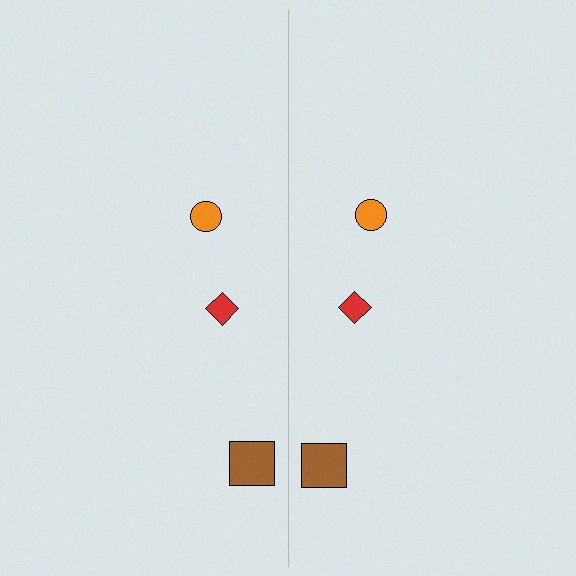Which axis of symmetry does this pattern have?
The pattern has a vertical axis of symmetry running through the center of the image.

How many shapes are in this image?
There are 6 shapes in this image.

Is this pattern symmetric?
Yes, this pattern has bilateral (reflection) symmetry.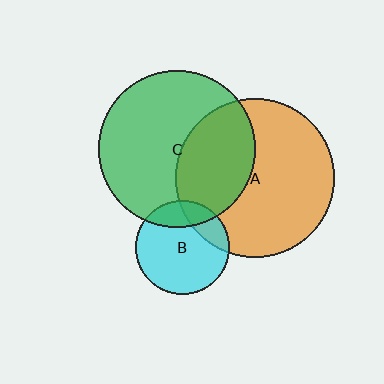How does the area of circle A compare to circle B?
Approximately 2.8 times.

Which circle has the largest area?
Circle A (orange).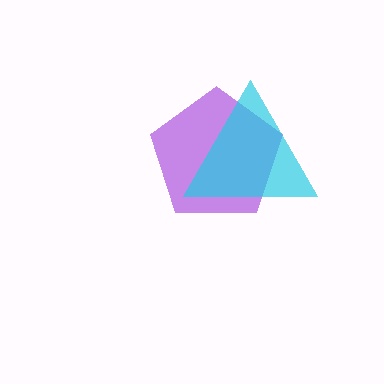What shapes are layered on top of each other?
The layered shapes are: a purple pentagon, a cyan triangle.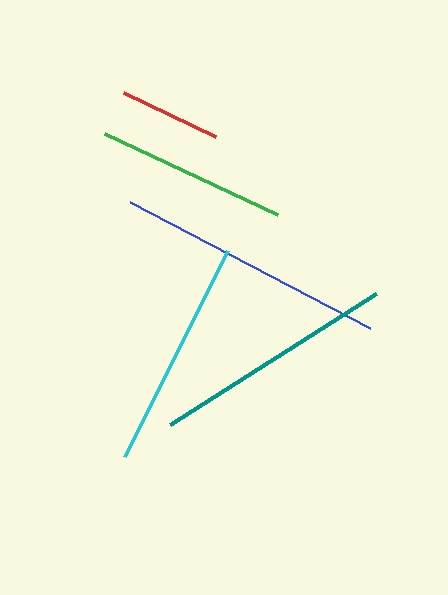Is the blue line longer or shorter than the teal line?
The blue line is longer than the teal line.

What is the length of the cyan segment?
The cyan segment is approximately 231 pixels long.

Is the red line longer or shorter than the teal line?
The teal line is longer than the red line.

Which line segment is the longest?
The blue line is the longest at approximately 271 pixels.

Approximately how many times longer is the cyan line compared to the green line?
The cyan line is approximately 1.2 times the length of the green line.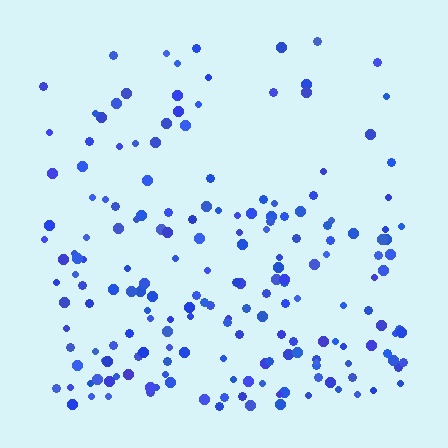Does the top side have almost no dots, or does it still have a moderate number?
Still a moderate number, just noticeably fewer than the bottom.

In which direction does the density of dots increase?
From top to bottom, with the bottom side densest.